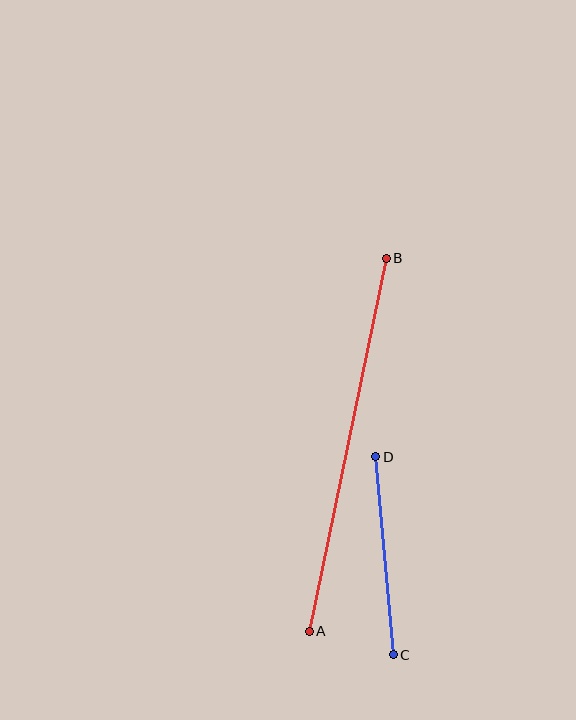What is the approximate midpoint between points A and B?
The midpoint is at approximately (348, 445) pixels.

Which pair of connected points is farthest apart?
Points A and B are farthest apart.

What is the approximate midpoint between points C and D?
The midpoint is at approximately (385, 556) pixels.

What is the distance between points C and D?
The distance is approximately 199 pixels.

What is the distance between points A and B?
The distance is approximately 381 pixels.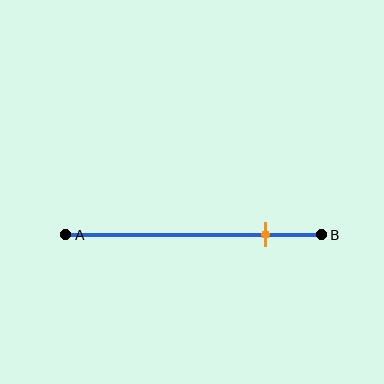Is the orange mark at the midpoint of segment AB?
No, the mark is at about 80% from A, not at the 50% midpoint.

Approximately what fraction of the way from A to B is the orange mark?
The orange mark is approximately 80% of the way from A to B.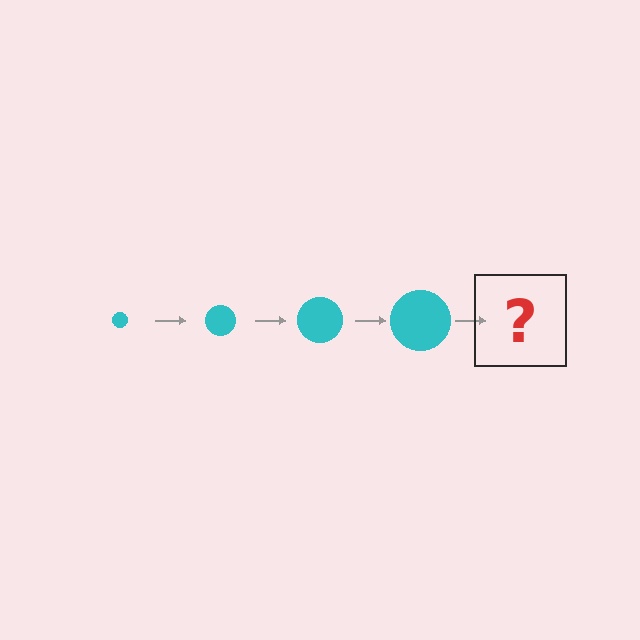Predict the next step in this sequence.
The next step is a cyan circle, larger than the previous one.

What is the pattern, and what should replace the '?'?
The pattern is that the circle gets progressively larger each step. The '?' should be a cyan circle, larger than the previous one.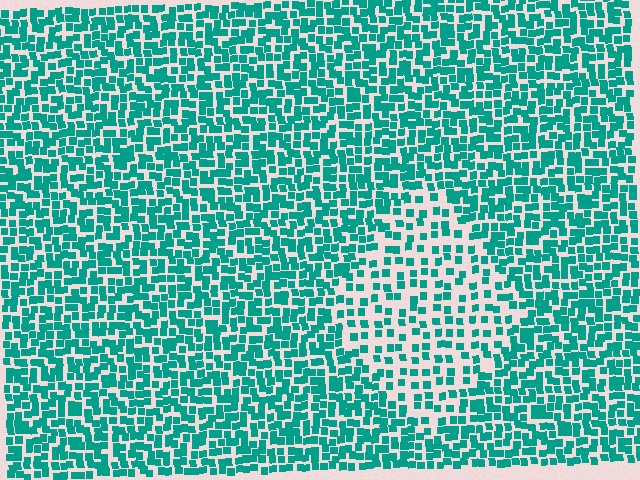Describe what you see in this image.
The image contains small teal elements arranged at two different densities. A diamond-shaped region is visible where the elements are less densely packed than the surrounding area.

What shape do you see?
I see a diamond.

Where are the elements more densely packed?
The elements are more densely packed outside the diamond boundary.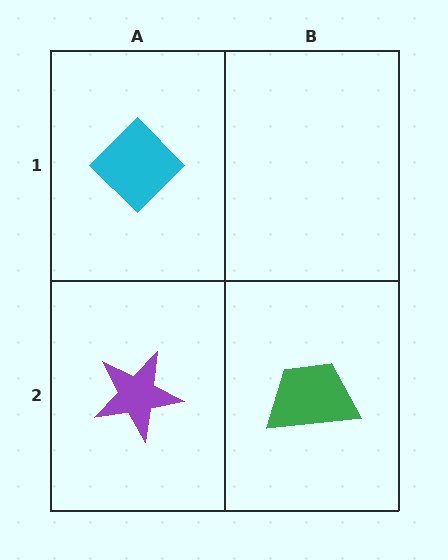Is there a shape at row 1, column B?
No, that cell is empty.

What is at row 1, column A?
A cyan diamond.